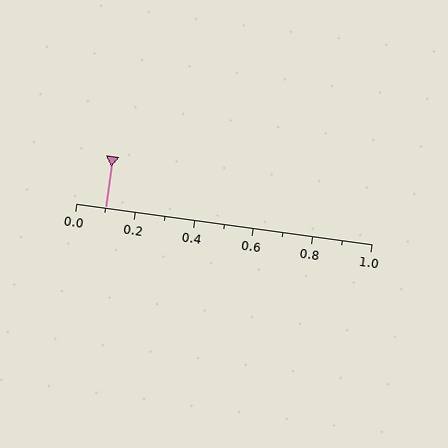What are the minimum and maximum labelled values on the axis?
The axis runs from 0.0 to 1.0.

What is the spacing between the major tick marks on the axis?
The major ticks are spaced 0.2 apart.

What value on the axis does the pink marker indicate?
The marker indicates approximately 0.1.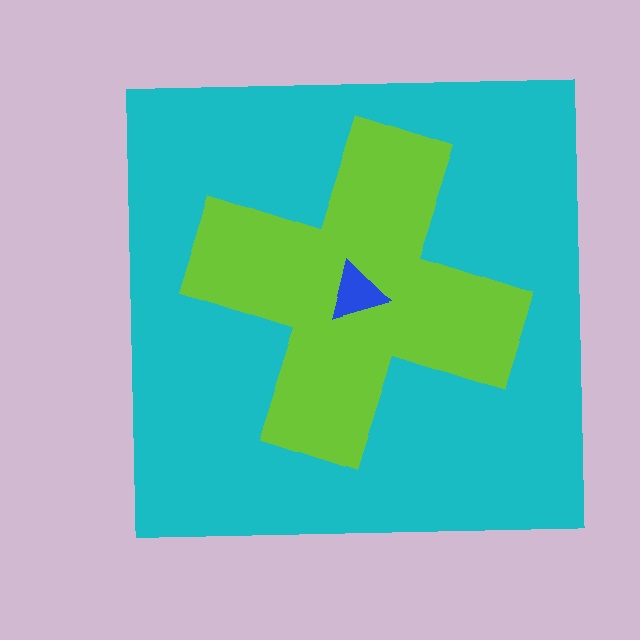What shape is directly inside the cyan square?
The lime cross.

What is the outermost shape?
The cyan square.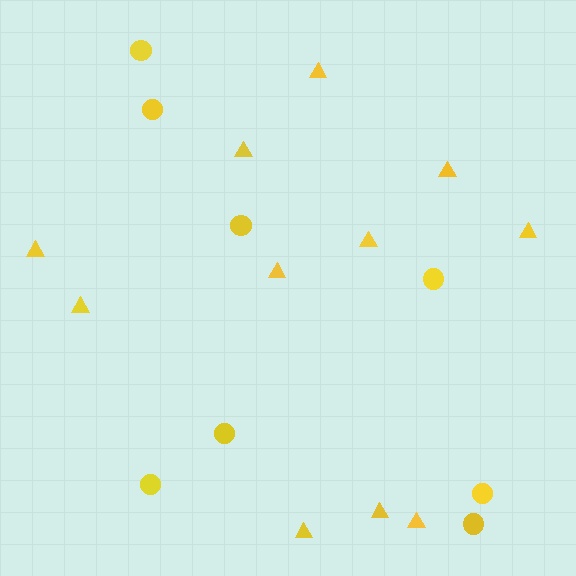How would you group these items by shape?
There are 2 groups: one group of circles (8) and one group of triangles (11).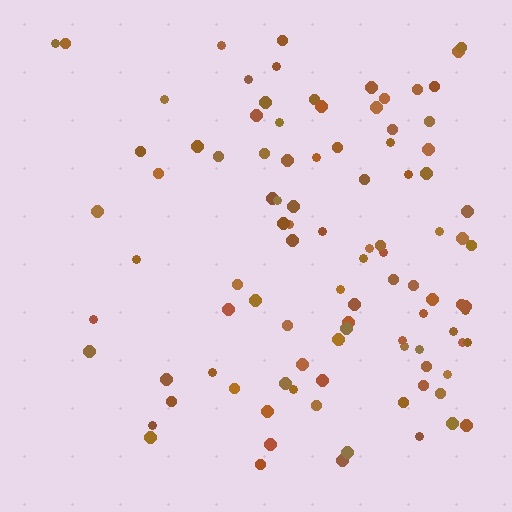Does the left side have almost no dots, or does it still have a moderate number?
Still a moderate number, just noticeably fewer than the right.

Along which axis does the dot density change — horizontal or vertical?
Horizontal.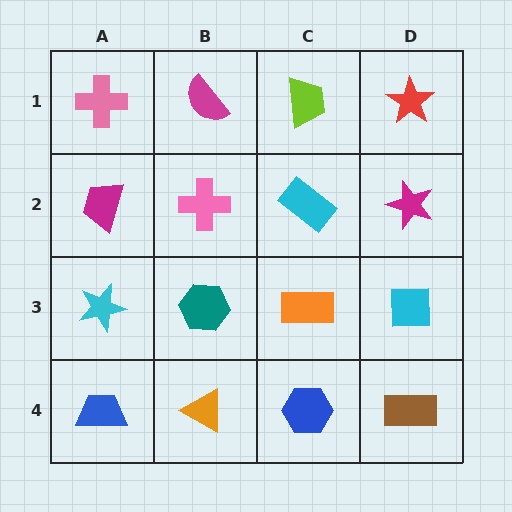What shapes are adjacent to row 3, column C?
A cyan rectangle (row 2, column C), a blue hexagon (row 4, column C), a teal hexagon (row 3, column B), a cyan square (row 3, column D).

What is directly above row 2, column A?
A pink cross.